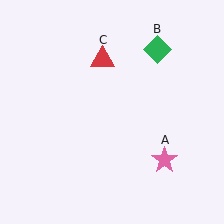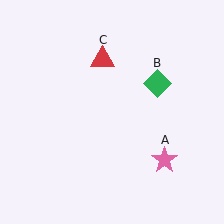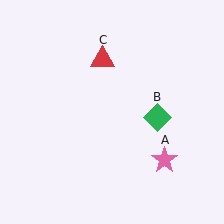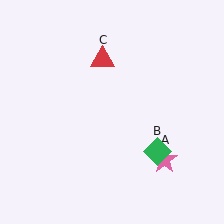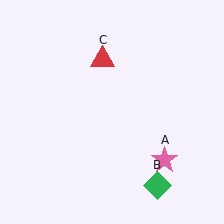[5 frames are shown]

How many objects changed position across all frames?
1 object changed position: green diamond (object B).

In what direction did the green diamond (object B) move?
The green diamond (object B) moved down.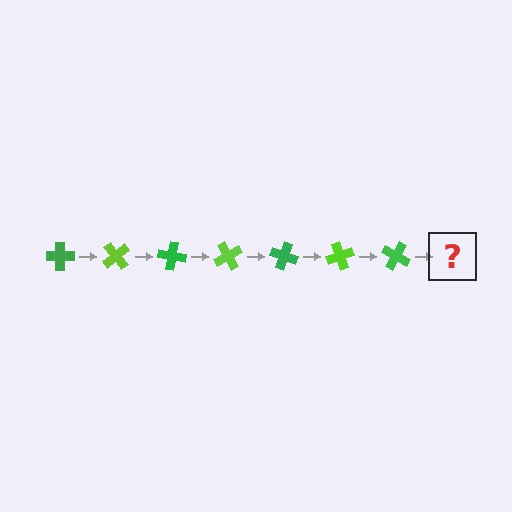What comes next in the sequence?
The next element should be a lime cross, rotated 350 degrees from the start.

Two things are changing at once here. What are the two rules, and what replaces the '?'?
The two rules are that it rotates 50 degrees each step and the color cycles through green and lime. The '?' should be a lime cross, rotated 350 degrees from the start.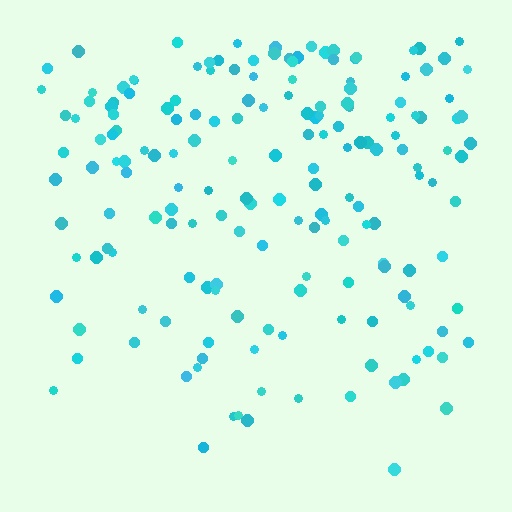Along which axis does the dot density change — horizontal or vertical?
Vertical.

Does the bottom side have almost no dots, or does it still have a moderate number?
Still a moderate number, just noticeably fewer than the top.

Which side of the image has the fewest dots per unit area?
The bottom.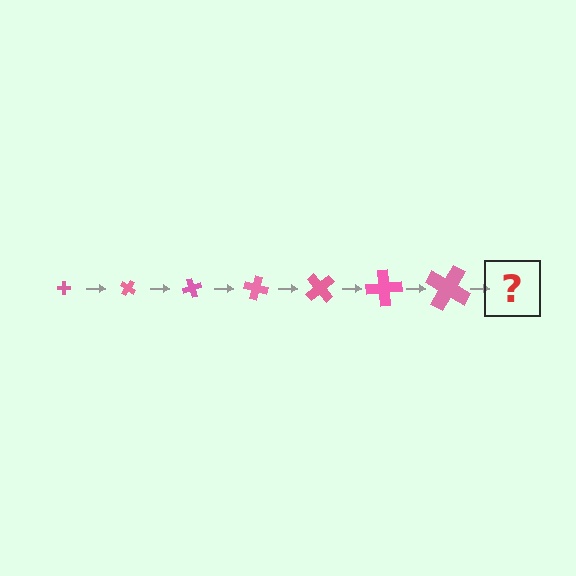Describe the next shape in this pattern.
It should be a cross, larger than the previous one and rotated 245 degrees from the start.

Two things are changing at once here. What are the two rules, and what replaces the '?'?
The two rules are that the cross grows larger each step and it rotates 35 degrees each step. The '?' should be a cross, larger than the previous one and rotated 245 degrees from the start.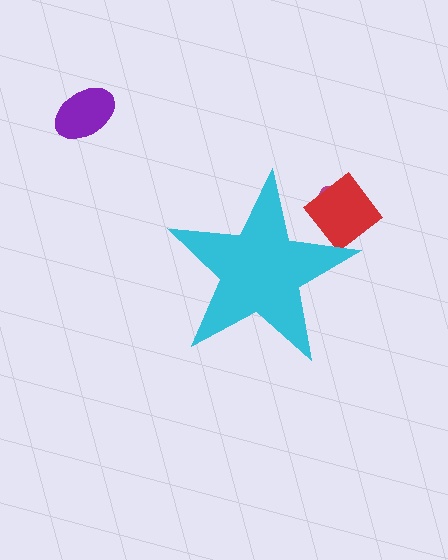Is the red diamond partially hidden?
Yes, the red diamond is partially hidden behind the cyan star.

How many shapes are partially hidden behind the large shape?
2 shapes are partially hidden.